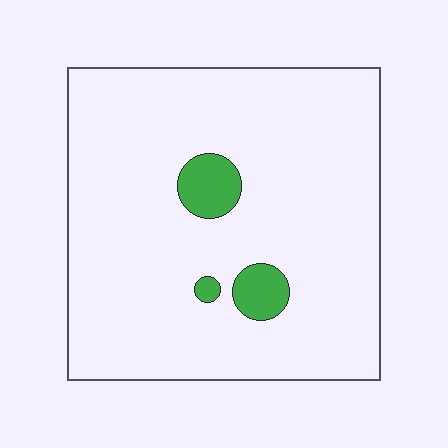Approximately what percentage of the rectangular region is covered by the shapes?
Approximately 5%.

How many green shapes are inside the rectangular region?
3.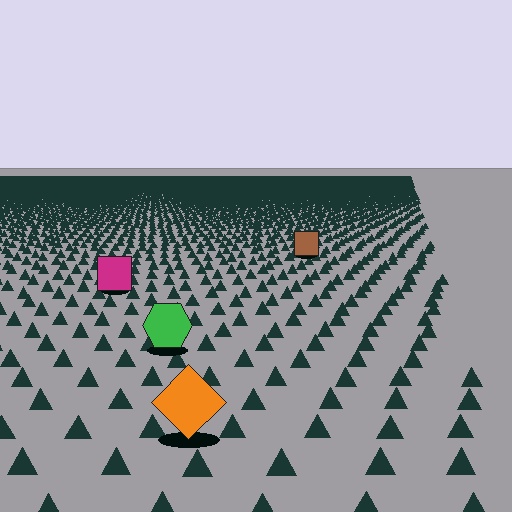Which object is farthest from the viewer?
The brown square is farthest from the viewer. It appears smaller and the ground texture around it is denser.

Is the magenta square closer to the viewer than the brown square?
Yes. The magenta square is closer — you can tell from the texture gradient: the ground texture is coarser near it.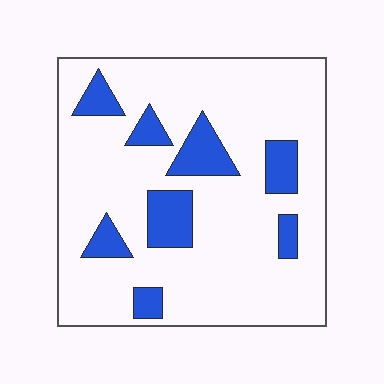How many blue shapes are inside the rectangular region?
8.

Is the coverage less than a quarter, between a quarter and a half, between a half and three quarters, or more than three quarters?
Less than a quarter.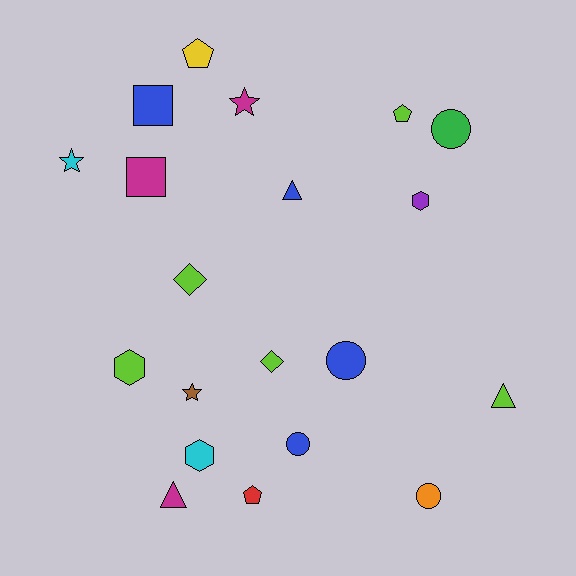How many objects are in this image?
There are 20 objects.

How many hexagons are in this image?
There are 3 hexagons.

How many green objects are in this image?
There is 1 green object.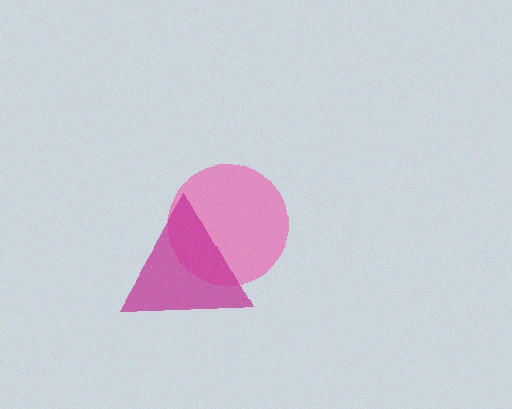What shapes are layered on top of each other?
The layered shapes are: a pink circle, a magenta triangle.